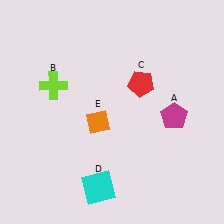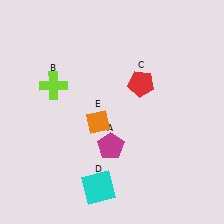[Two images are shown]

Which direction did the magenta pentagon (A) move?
The magenta pentagon (A) moved left.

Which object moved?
The magenta pentagon (A) moved left.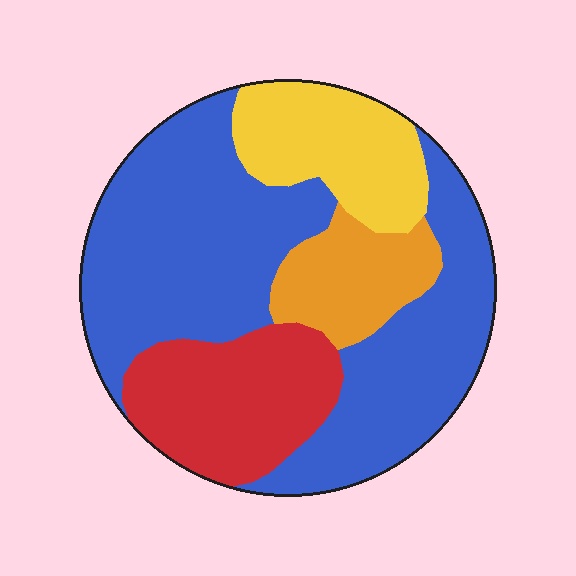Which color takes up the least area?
Orange, at roughly 10%.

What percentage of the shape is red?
Red takes up about one fifth (1/5) of the shape.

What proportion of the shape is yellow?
Yellow covers 15% of the shape.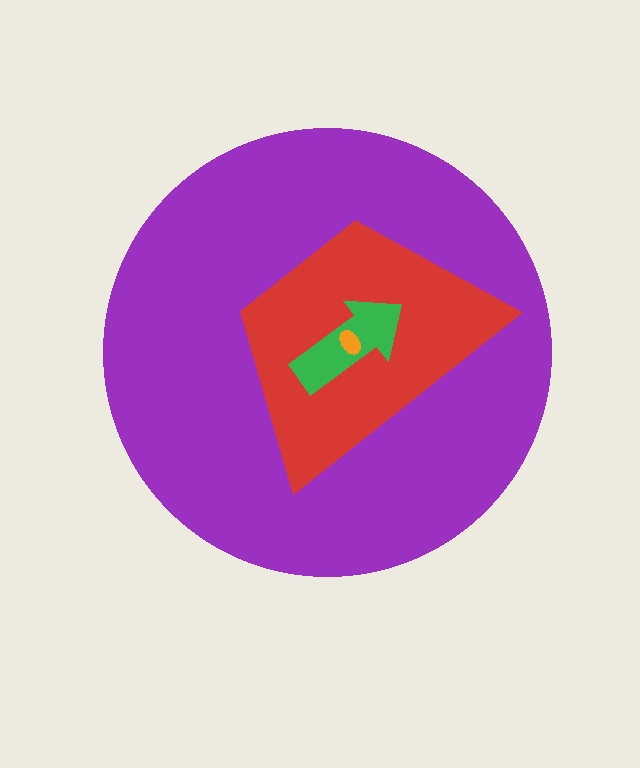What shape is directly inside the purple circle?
The red trapezoid.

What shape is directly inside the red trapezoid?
The green arrow.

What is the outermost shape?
The purple circle.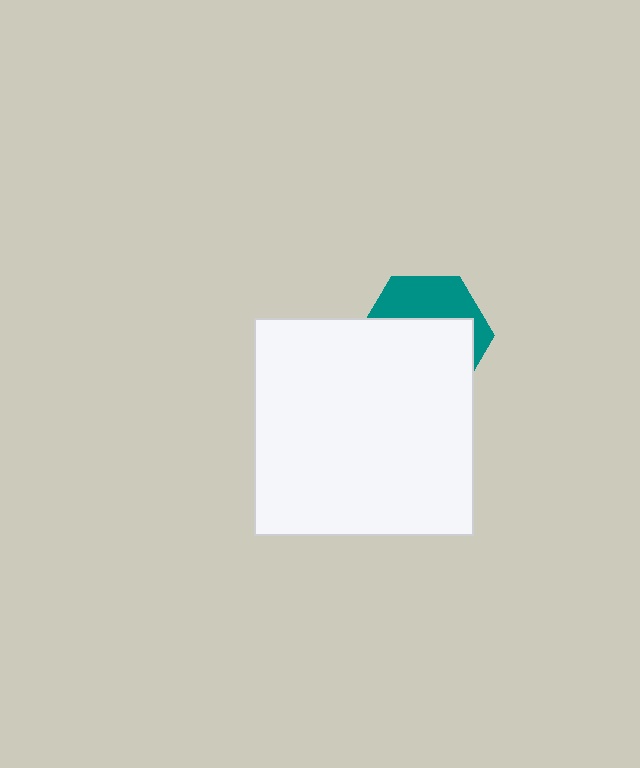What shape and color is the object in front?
The object in front is a white rectangle.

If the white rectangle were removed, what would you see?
You would see the complete teal hexagon.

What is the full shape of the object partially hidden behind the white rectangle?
The partially hidden object is a teal hexagon.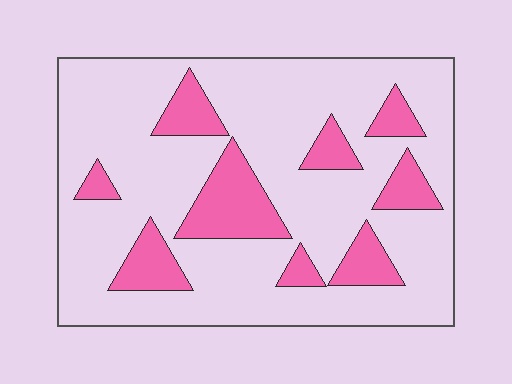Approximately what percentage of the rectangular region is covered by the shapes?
Approximately 20%.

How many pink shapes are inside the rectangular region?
9.